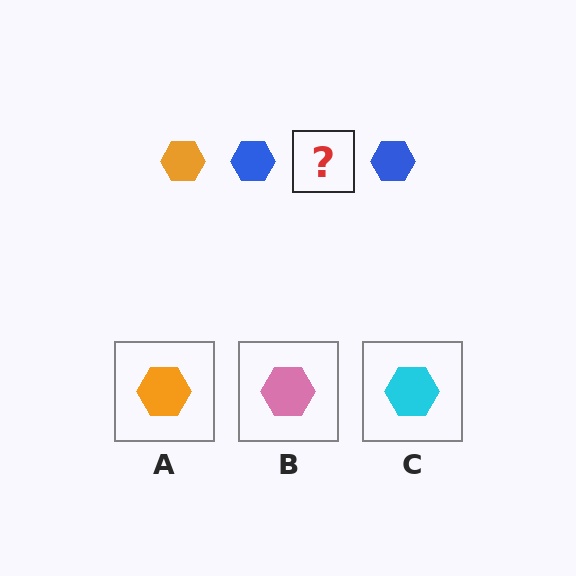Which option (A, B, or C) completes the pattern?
A.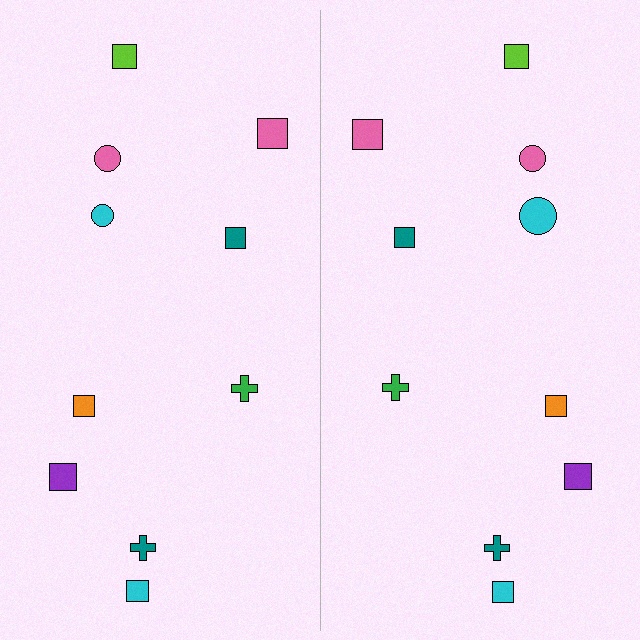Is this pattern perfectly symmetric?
No, the pattern is not perfectly symmetric. The cyan circle on the right side has a different size than its mirror counterpart.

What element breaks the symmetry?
The cyan circle on the right side has a different size than its mirror counterpart.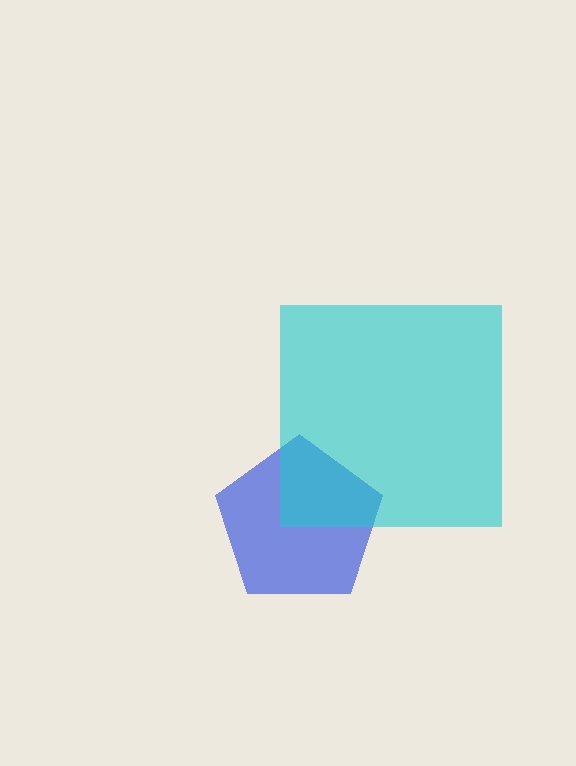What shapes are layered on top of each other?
The layered shapes are: a blue pentagon, a cyan square.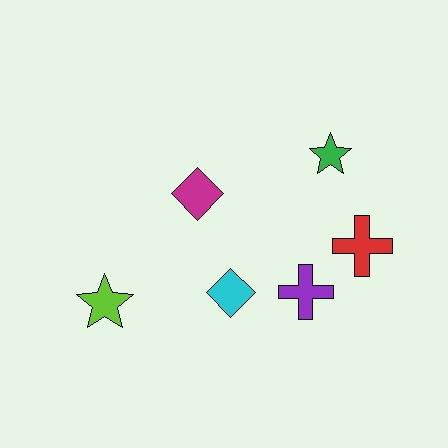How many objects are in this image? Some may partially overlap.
There are 6 objects.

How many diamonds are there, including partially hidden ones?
There are 2 diamonds.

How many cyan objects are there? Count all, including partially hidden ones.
There is 1 cyan object.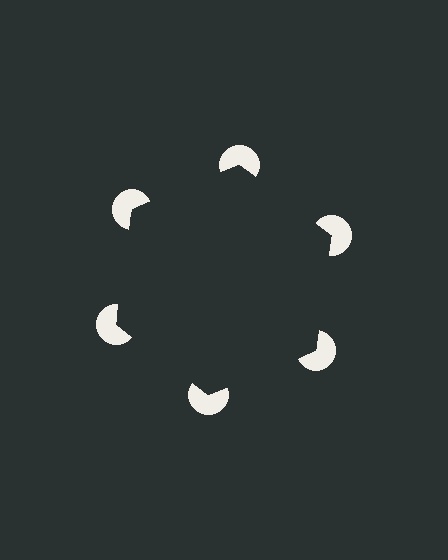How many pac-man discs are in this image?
There are 6 — one at each vertex of the illusory hexagon.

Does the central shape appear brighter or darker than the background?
It typically appears slightly darker than the background, even though no actual brightness change is drawn.